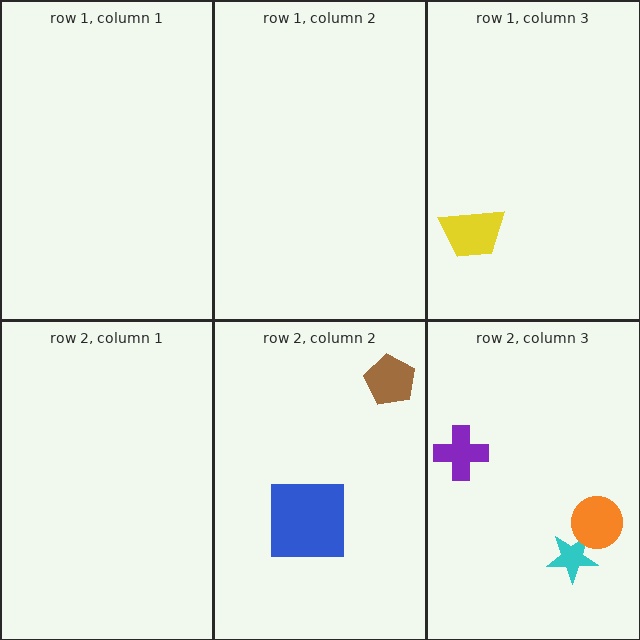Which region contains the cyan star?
The row 2, column 3 region.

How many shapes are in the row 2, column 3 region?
3.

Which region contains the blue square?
The row 2, column 2 region.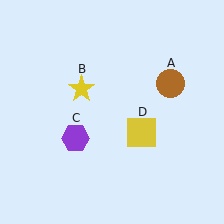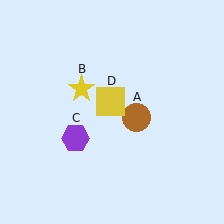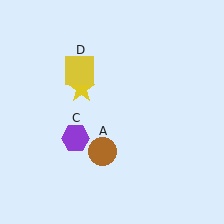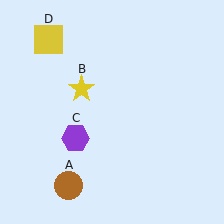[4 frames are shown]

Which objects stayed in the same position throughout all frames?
Yellow star (object B) and purple hexagon (object C) remained stationary.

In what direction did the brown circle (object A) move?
The brown circle (object A) moved down and to the left.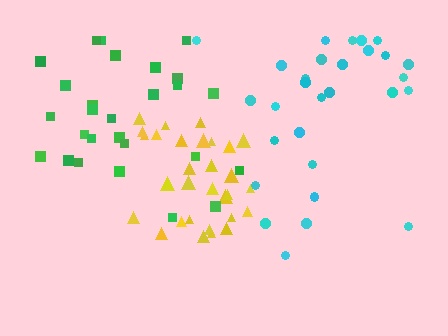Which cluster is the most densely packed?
Yellow.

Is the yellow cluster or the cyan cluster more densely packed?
Yellow.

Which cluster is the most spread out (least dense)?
Cyan.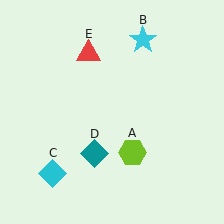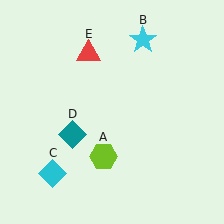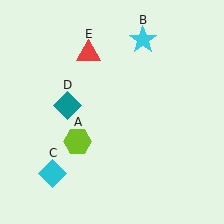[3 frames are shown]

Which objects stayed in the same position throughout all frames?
Cyan star (object B) and cyan diamond (object C) and red triangle (object E) remained stationary.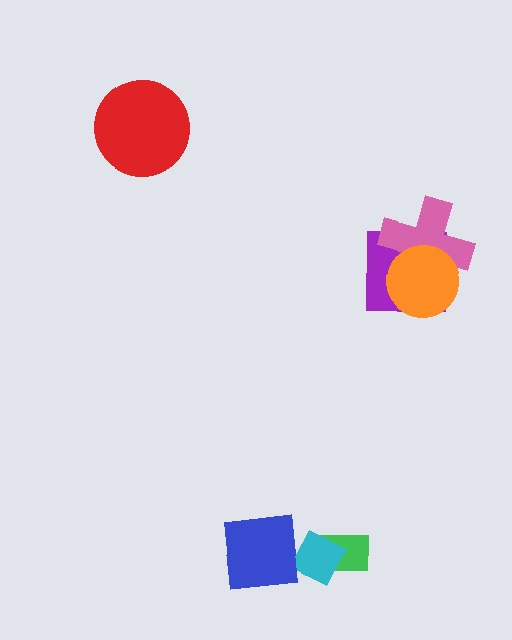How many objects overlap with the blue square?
1 object overlaps with the blue square.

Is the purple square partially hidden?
Yes, it is partially covered by another shape.